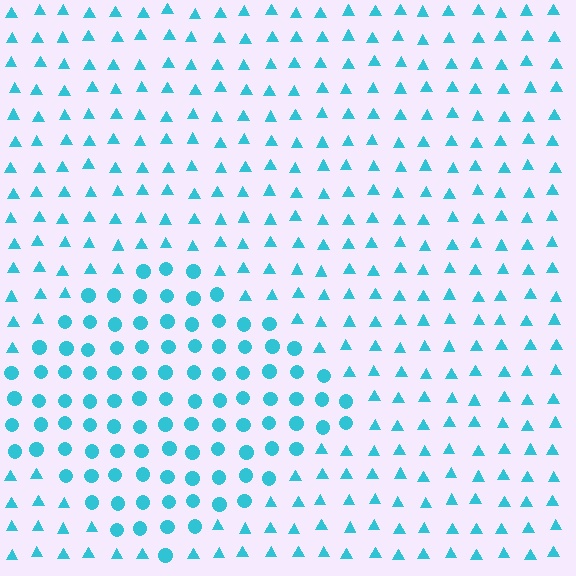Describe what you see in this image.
The image is filled with small cyan elements arranged in a uniform grid. A diamond-shaped region contains circles, while the surrounding area contains triangles. The boundary is defined purely by the change in element shape.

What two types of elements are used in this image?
The image uses circles inside the diamond region and triangles outside it.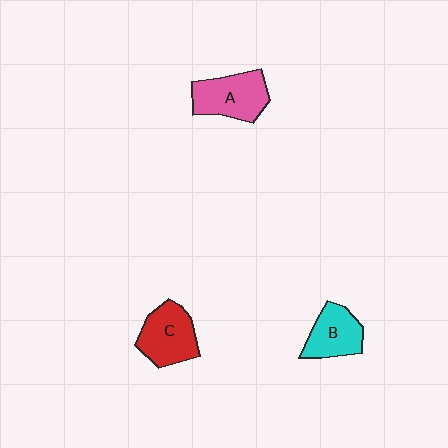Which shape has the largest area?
Shape A (pink).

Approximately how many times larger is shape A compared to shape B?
Approximately 1.2 times.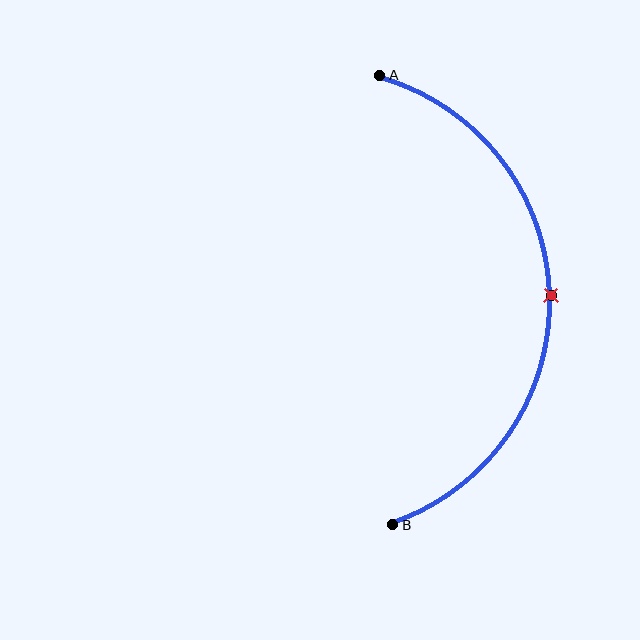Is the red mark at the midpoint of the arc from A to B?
Yes. The red mark lies on the arc at equal arc-length from both A and B — it is the arc midpoint.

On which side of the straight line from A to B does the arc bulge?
The arc bulges to the right of the straight line connecting A and B.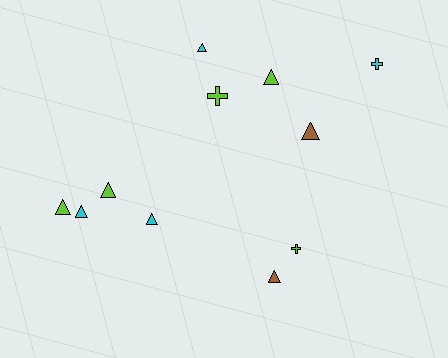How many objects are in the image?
There are 11 objects.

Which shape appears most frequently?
Triangle, with 8 objects.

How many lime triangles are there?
There are 3 lime triangles.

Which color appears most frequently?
Lime, with 5 objects.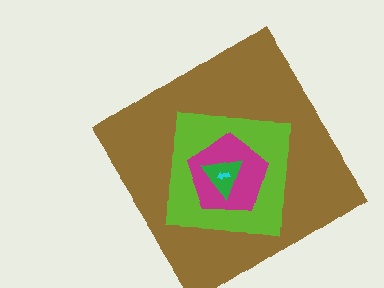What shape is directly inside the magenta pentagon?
The green triangle.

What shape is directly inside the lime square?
The magenta pentagon.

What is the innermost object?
The cyan arrow.